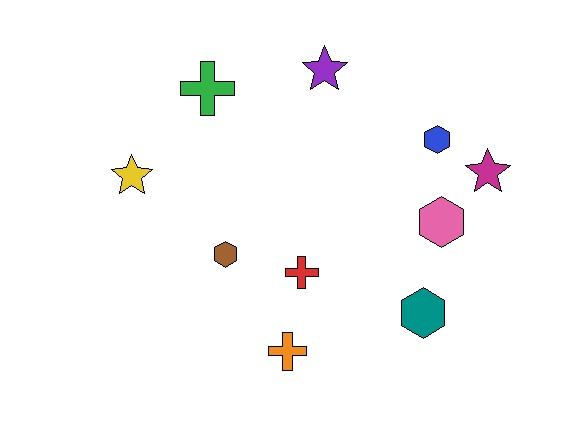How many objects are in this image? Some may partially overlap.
There are 10 objects.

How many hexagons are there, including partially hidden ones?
There are 4 hexagons.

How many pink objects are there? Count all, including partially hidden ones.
There is 1 pink object.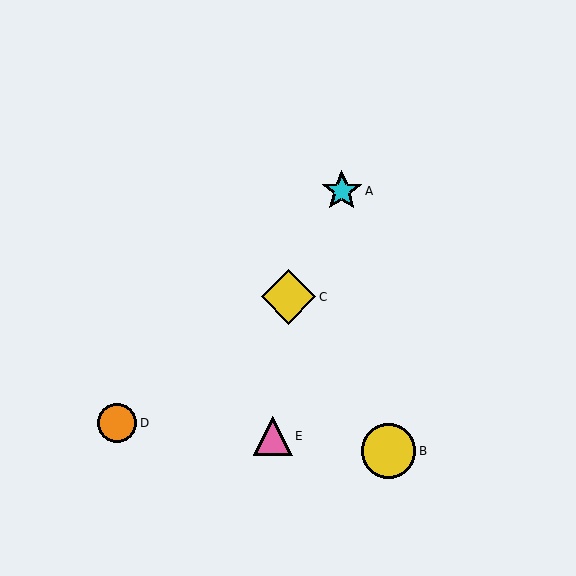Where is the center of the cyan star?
The center of the cyan star is at (342, 191).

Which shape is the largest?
The yellow circle (labeled B) is the largest.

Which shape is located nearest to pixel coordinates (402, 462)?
The yellow circle (labeled B) at (388, 451) is nearest to that location.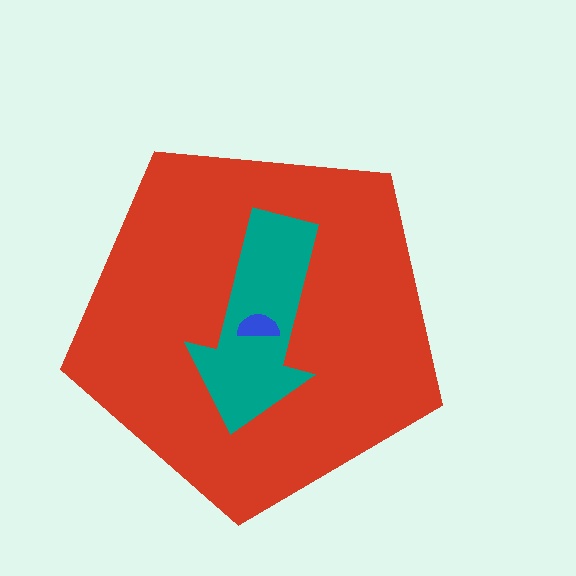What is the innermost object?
The blue semicircle.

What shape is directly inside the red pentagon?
The teal arrow.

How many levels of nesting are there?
3.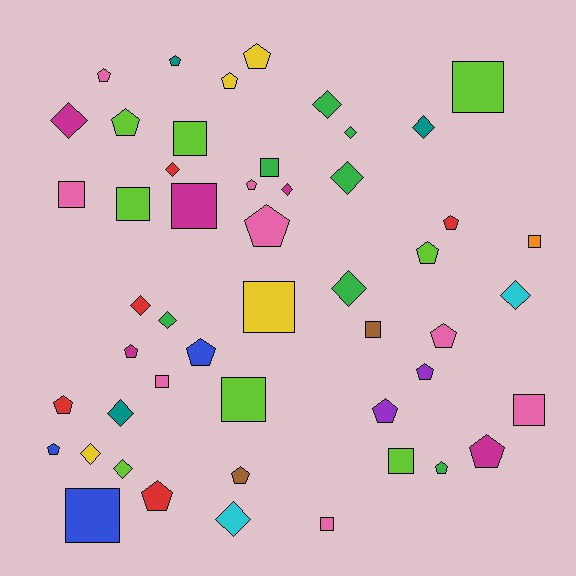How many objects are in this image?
There are 50 objects.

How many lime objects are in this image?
There are 8 lime objects.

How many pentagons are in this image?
There are 20 pentagons.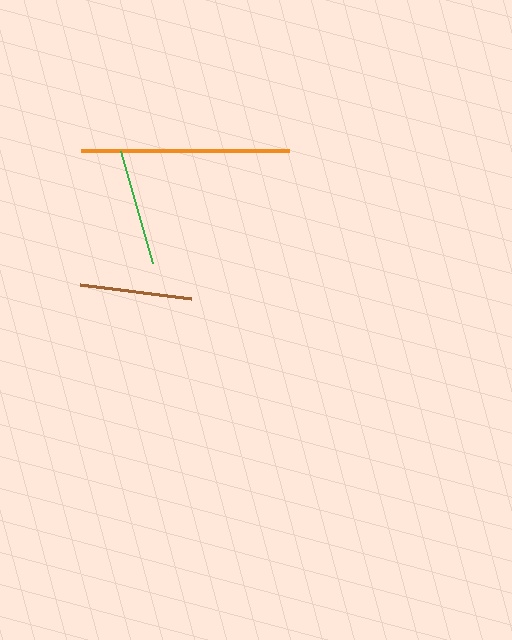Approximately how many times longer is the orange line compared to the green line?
The orange line is approximately 1.8 times the length of the green line.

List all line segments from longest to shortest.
From longest to shortest: orange, green, brown.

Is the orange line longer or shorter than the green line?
The orange line is longer than the green line.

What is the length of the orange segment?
The orange segment is approximately 208 pixels long.